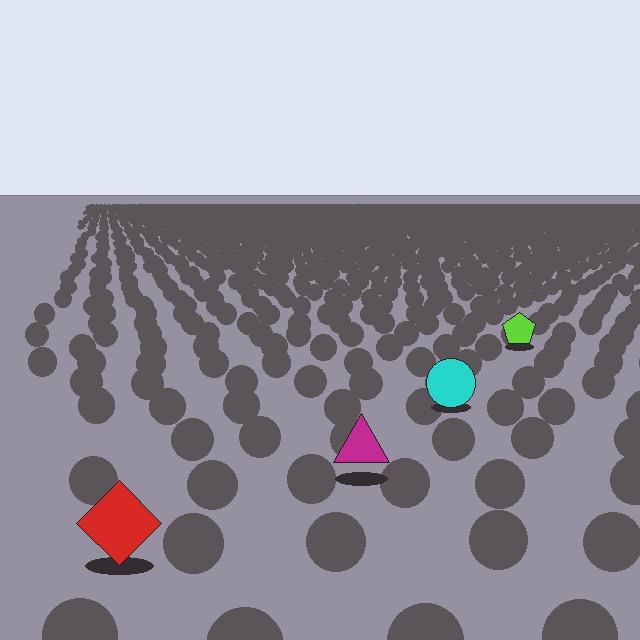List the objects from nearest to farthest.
From nearest to farthest: the red diamond, the magenta triangle, the cyan circle, the lime pentagon.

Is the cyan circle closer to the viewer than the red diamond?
No. The red diamond is closer — you can tell from the texture gradient: the ground texture is coarser near it.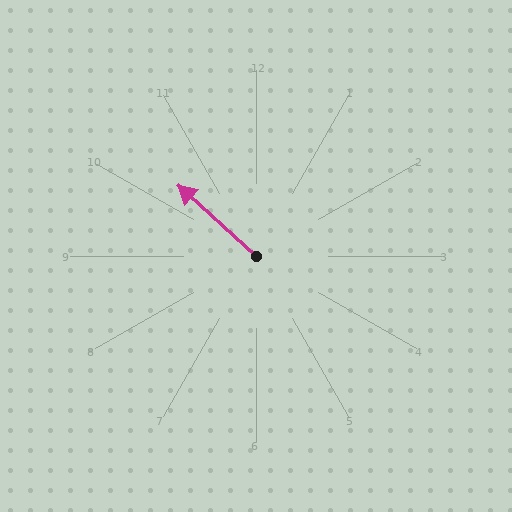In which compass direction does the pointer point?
Northwest.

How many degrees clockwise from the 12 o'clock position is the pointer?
Approximately 312 degrees.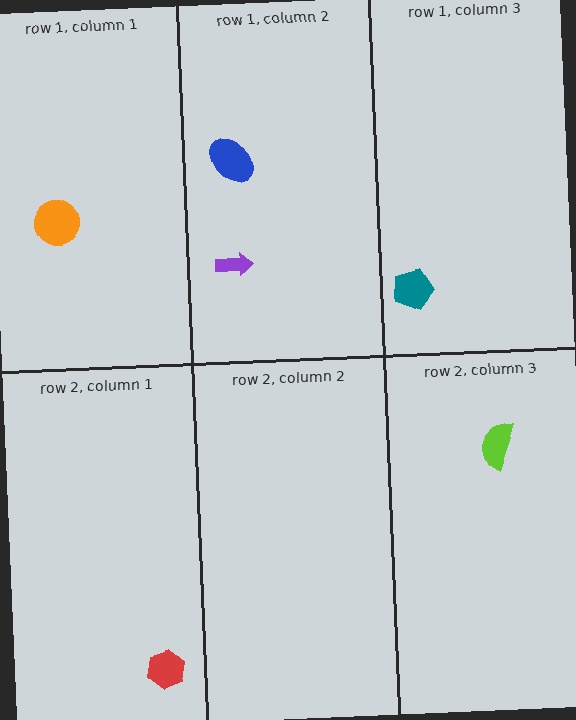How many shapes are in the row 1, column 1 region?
1.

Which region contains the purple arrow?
The row 1, column 2 region.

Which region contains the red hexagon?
The row 2, column 1 region.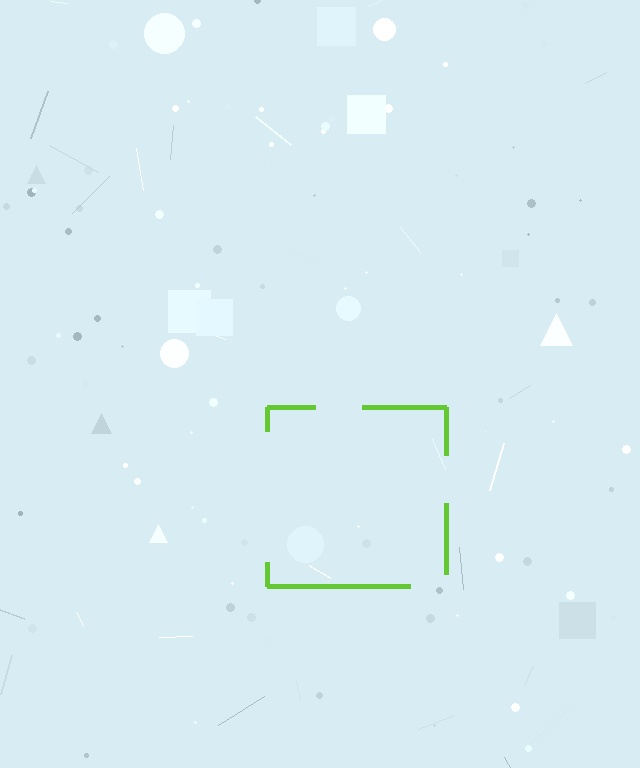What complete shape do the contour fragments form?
The contour fragments form a square.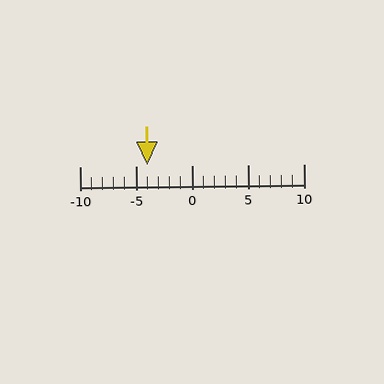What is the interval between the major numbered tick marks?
The major tick marks are spaced 5 units apart.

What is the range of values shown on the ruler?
The ruler shows values from -10 to 10.